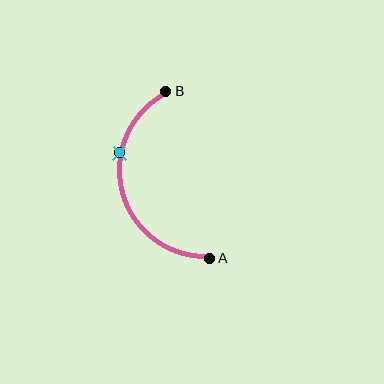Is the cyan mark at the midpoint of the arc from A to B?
No. The cyan mark lies on the arc but is closer to endpoint B. The arc midpoint would be at the point on the curve equidistant along the arc from both A and B.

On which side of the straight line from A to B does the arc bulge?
The arc bulges to the left of the straight line connecting A and B.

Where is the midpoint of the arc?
The arc midpoint is the point on the curve farthest from the straight line joining A and B. It sits to the left of that line.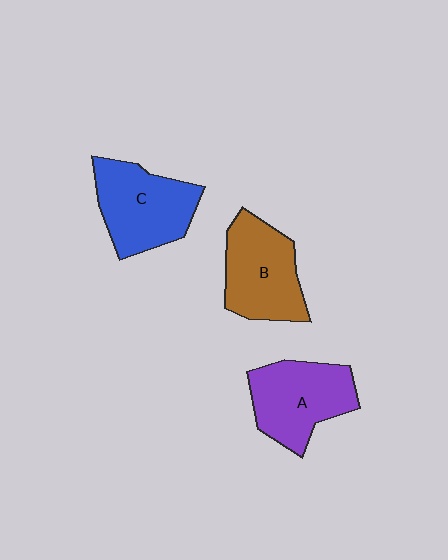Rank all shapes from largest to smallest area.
From largest to smallest: C (blue), B (brown), A (purple).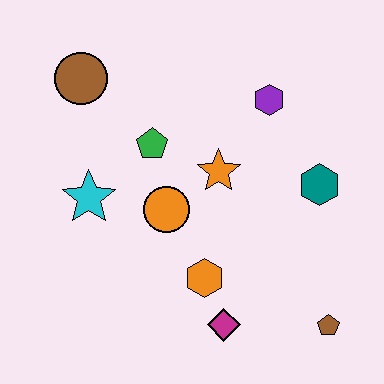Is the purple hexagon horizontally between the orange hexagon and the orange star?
No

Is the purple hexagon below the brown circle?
Yes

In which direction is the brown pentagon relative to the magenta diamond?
The brown pentagon is to the right of the magenta diamond.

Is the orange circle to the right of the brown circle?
Yes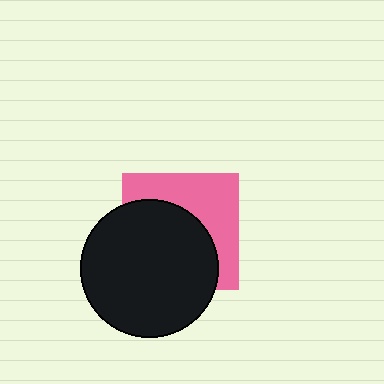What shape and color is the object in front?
The object in front is a black circle.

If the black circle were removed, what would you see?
You would see the complete pink square.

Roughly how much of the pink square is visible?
A small part of it is visible (roughly 44%).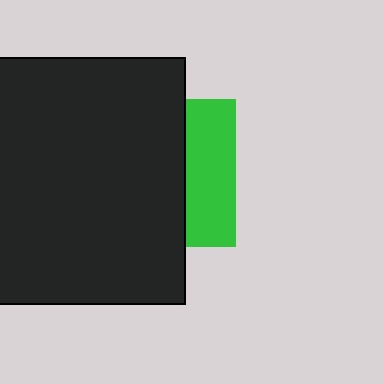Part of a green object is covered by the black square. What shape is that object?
It is a square.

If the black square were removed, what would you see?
You would see the complete green square.